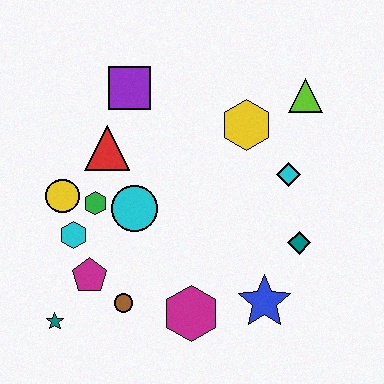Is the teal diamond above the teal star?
Yes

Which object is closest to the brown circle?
The magenta pentagon is closest to the brown circle.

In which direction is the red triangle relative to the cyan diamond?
The red triangle is to the left of the cyan diamond.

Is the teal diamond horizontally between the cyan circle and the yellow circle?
No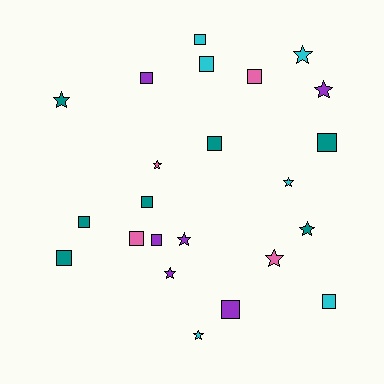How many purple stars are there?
There are 3 purple stars.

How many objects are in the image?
There are 23 objects.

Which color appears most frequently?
Teal, with 7 objects.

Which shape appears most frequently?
Square, with 13 objects.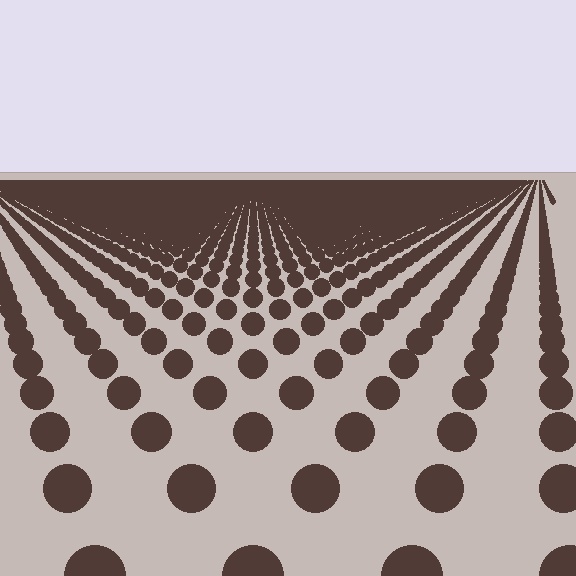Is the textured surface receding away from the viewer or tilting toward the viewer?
The surface is receding away from the viewer. Texture elements get smaller and denser toward the top.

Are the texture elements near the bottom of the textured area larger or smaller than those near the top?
Larger. Near the bottom, elements are closer to the viewer and appear at a bigger on-screen size.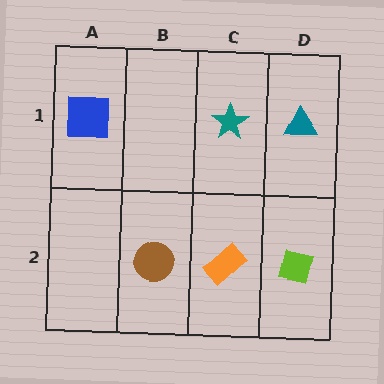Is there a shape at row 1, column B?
No, that cell is empty.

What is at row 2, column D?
A lime square.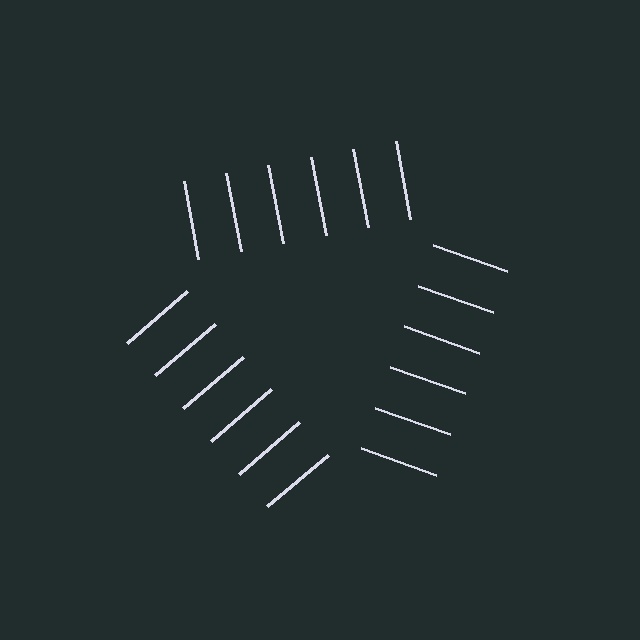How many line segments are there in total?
18 — 6 along each of the 3 edges.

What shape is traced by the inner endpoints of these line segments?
An illusory triangle — the line segments terminate on its edges but no continuous stroke is drawn.